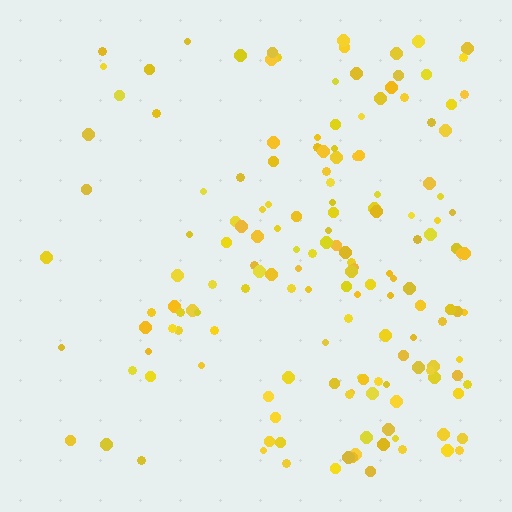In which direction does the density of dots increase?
From left to right, with the right side densest.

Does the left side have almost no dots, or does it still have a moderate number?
Still a moderate number, just noticeably fewer than the right.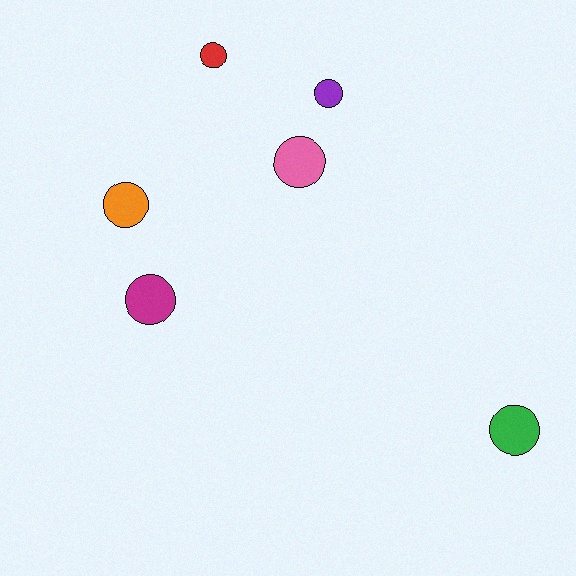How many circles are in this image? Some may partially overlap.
There are 6 circles.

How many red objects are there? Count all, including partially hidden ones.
There is 1 red object.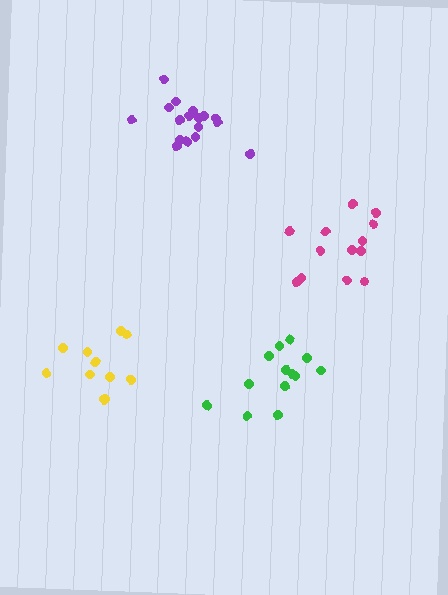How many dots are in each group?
Group 1: 13 dots, Group 2: 13 dots, Group 3: 17 dots, Group 4: 11 dots (54 total).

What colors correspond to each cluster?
The clusters are colored: green, magenta, purple, yellow.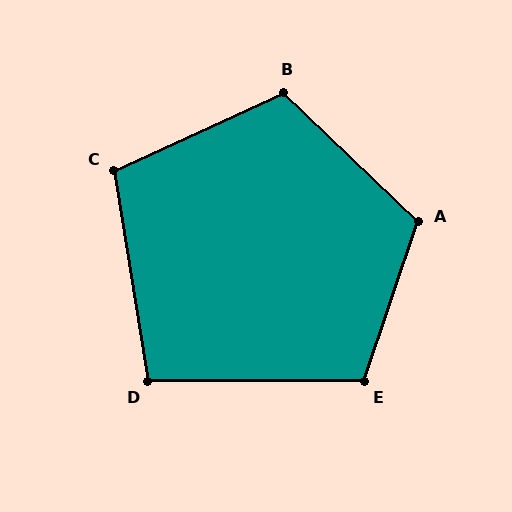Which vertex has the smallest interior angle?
D, at approximately 99 degrees.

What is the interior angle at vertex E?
Approximately 109 degrees (obtuse).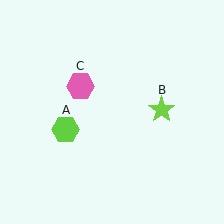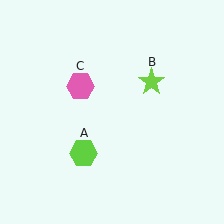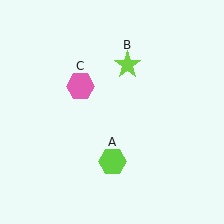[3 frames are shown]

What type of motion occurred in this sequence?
The lime hexagon (object A), lime star (object B) rotated counterclockwise around the center of the scene.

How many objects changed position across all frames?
2 objects changed position: lime hexagon (object A), lime star (object B).